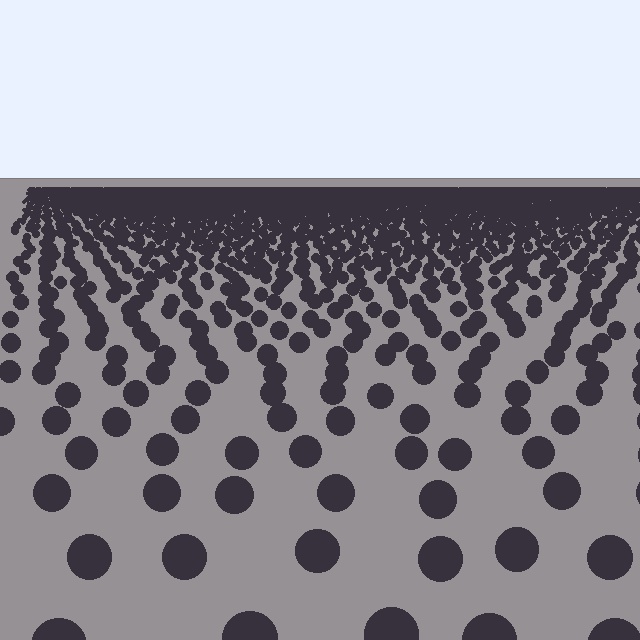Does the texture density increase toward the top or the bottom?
Density increases toward the top.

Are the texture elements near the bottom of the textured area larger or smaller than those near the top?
Larger. Near the bottom, elements are closer to the viewer and appear at a bigger on-screen size.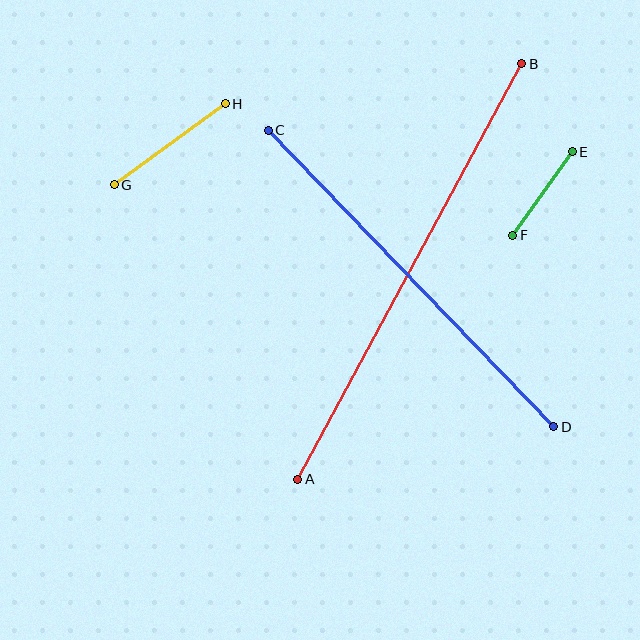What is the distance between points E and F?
The distance is approximately 103 pixels.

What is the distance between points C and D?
The distance is approximately 412 pixels.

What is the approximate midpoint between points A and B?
The midpoint is at approximately (410, 271) pixels.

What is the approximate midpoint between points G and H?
The midpoint is at approximately (170, 144) pixels.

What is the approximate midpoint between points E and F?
The midpoint is at approximately (542, 193) pixels.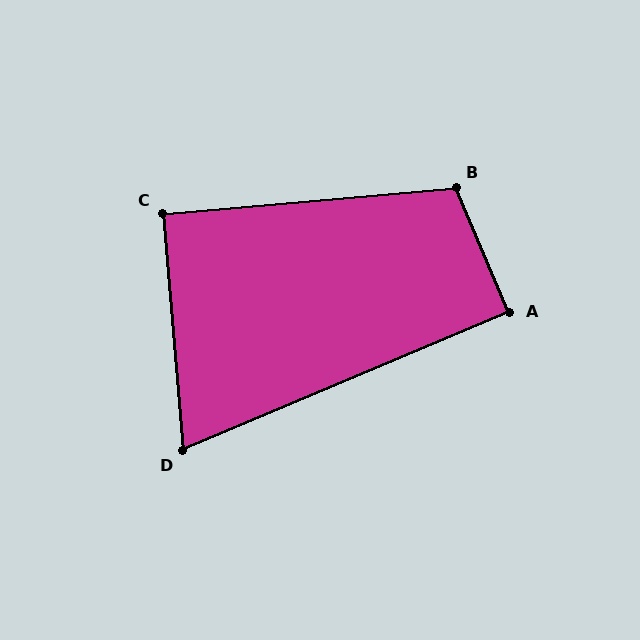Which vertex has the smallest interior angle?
D, at approximately 72 degrees.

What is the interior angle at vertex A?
Approximately 90 degrees (approximately right).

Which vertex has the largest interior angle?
B, at approximately 108 degrees.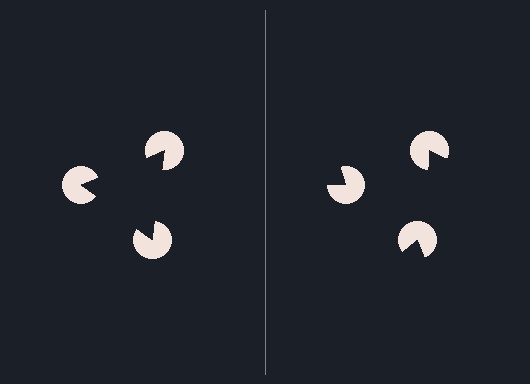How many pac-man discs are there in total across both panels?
6 — 3 on each side.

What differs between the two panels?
The pac-man discs are positioned identically on both sides; only the wedge orientations differ. On the left they align to a triangle; on the right they are misaligned.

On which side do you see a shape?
An illusory triangle appears on the left side. On the right side the wedge cuts are rotated, so no coherent shape forms.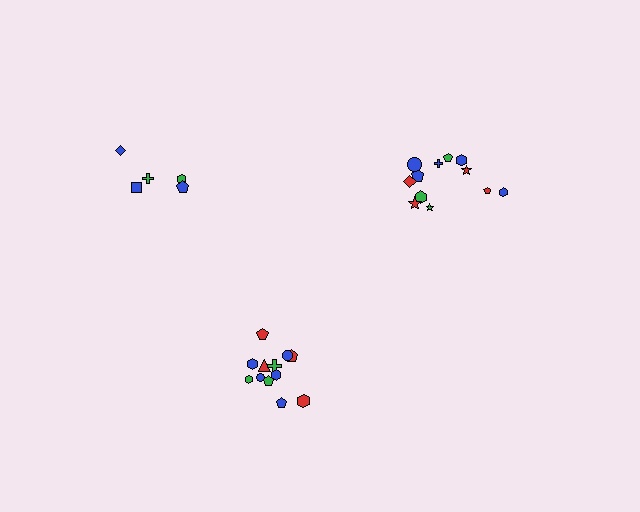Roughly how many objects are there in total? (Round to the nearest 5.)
Roughly 30 objects in total.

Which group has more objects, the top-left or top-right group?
The top-right group.